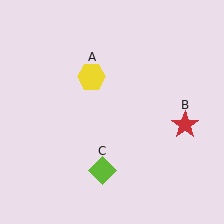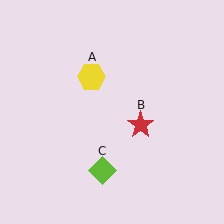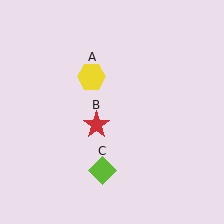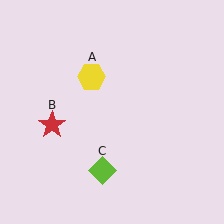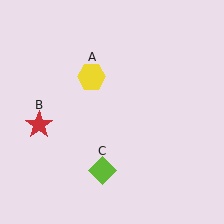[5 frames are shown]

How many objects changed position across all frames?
1 object changed position: red star (object B).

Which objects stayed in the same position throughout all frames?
Yellow hexagon (object A) and lime diamond (object C) remained stationary.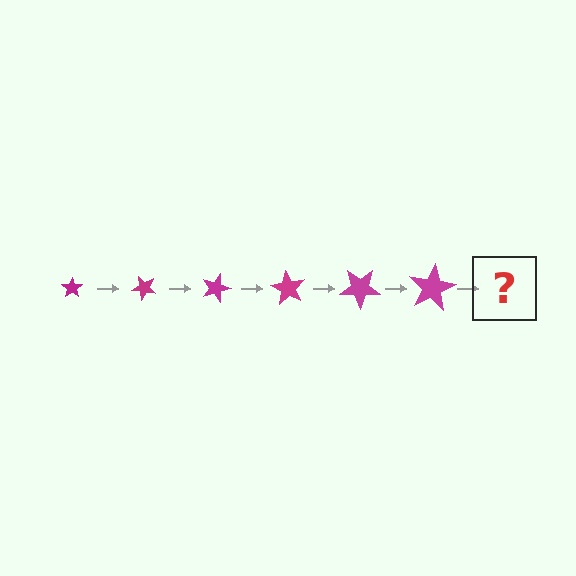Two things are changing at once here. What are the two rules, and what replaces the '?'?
The two rules are that the star grows larger each step and it rotates 45 degrees each step. The '?' should be a star, larger than the previous one and rotated 270 degrees from the start.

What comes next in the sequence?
The next element should be a star, larger than the previous one and rotated 270 degrees from the start.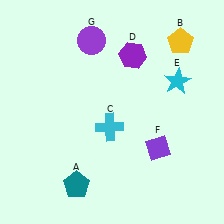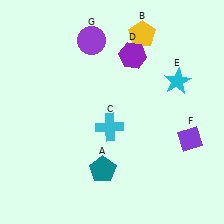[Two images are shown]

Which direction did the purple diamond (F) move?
The purple diamond (F) moved right.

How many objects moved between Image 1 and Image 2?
3 objects moved between the two images.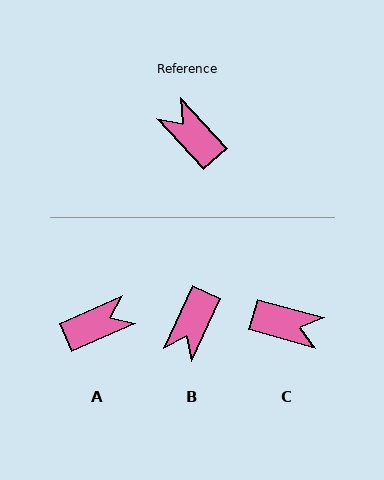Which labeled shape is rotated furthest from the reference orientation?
C, about 148 degrees away.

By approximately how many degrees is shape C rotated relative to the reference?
Approximately 148 degrees clockwise.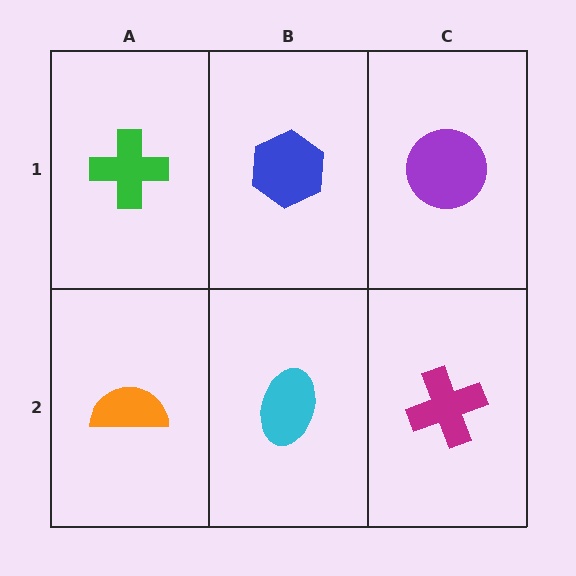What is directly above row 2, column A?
A green cross.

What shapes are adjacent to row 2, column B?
A blue hexagon (row 1, column B), an orange semicircle (row 2, column A), a magenta cross (row 2, column C).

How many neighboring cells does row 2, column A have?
2.